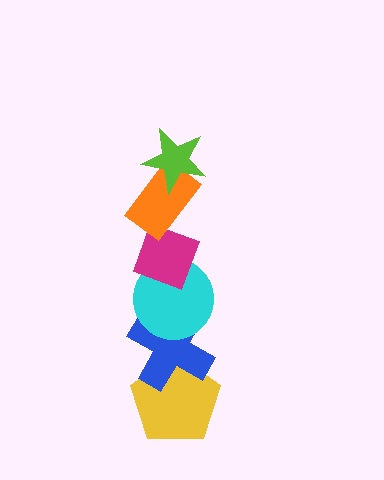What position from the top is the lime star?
The lime star is 1st from the top.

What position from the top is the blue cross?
The blue cross is 5th from the top.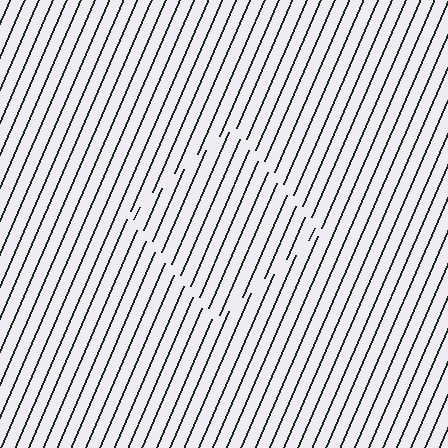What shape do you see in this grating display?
An illusory square. The interior of the shape contains the same grating, shifted by half a period — the contour is defined by the phase discontinuity where line-ends from the inner and outer gratings abut.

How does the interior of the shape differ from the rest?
The interior of the shape contains the same grating, shifted by half a period — the contour is defined by the phase discontinuity where line-ends from the inner and outer gratings abut.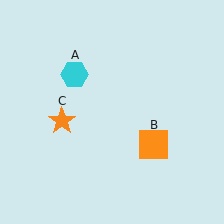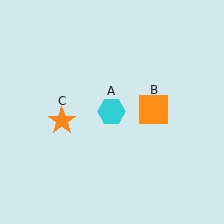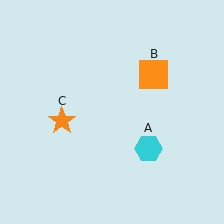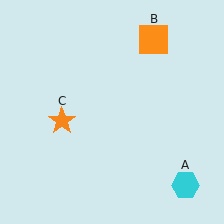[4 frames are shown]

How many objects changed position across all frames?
2 objects changed position: cyan hexagon (object A), orange square (object B).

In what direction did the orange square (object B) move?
The orange square (object B) moved up.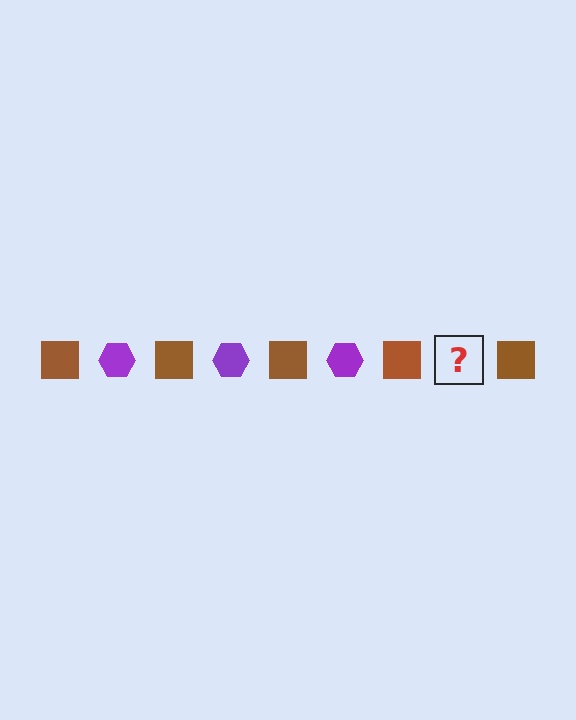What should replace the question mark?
The question mark should be replaced with a purple hexagon.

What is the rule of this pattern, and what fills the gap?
The rule is that the pattern alternates between brown square and purple hexagon. The gap should be filled with a purple hexagon.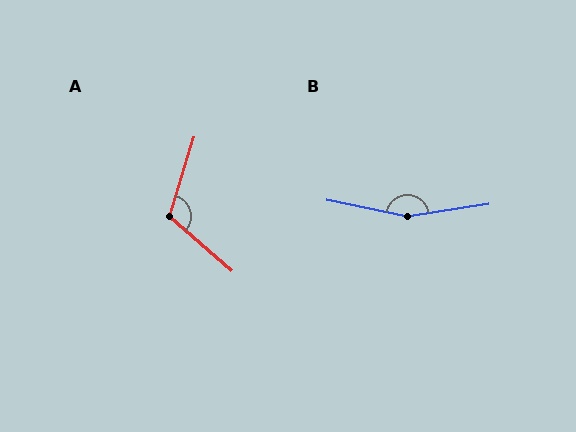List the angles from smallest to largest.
A (114°), B (160°).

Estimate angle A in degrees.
Approximately 114 degrees.